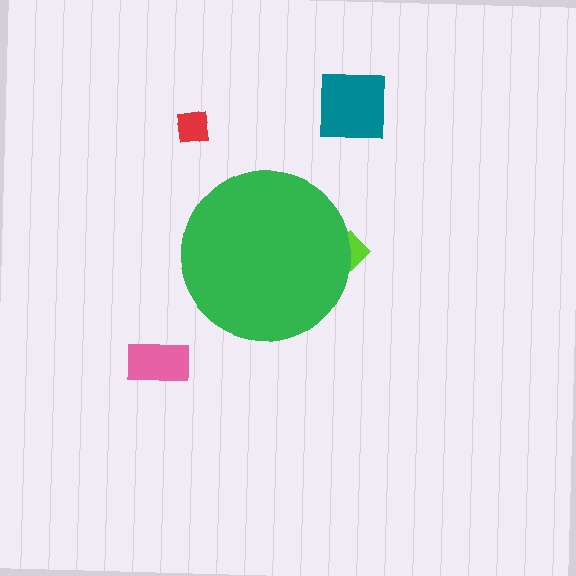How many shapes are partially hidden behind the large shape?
1 shape is partially hidden.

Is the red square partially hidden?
No, the red square is fully visible.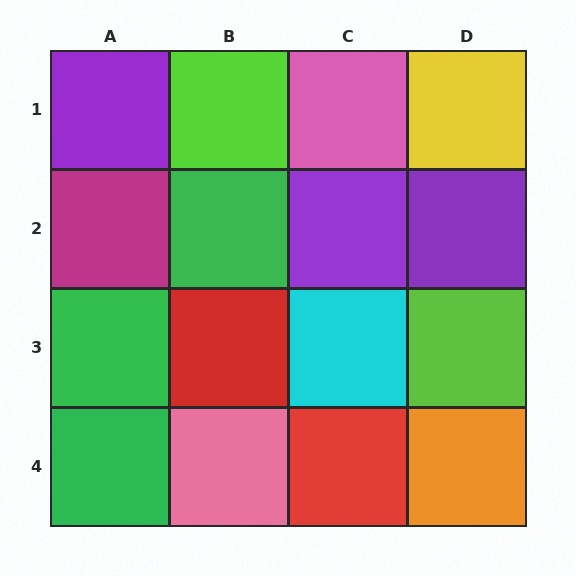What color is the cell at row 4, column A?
Green.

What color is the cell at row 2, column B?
Green.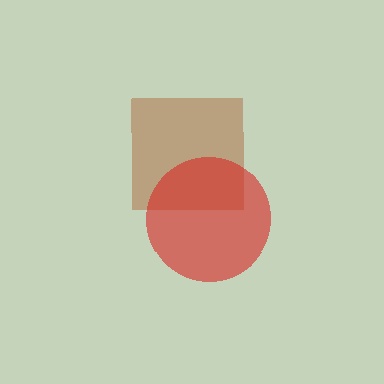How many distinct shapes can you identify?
There are 2 distinct shapes: a brown square, a red circle.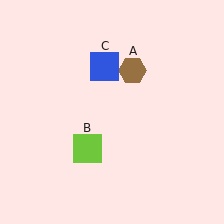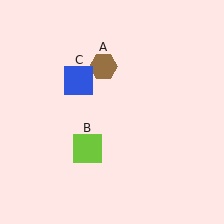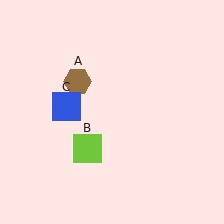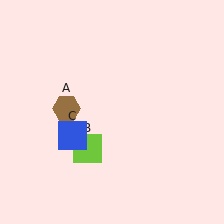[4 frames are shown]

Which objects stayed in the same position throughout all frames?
Lime square (object B) remained stationary.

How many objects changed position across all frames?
2 objects changed position: brown hexagon (object A), blue square (object C).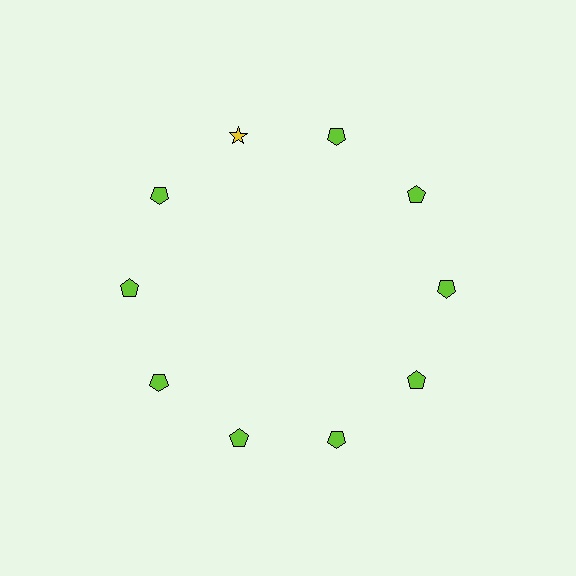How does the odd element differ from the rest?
It differs in both color (yellow instead of lime) and shape (star instead of pentagon).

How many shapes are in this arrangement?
There are 10 shapes arranged in a ring pattern.